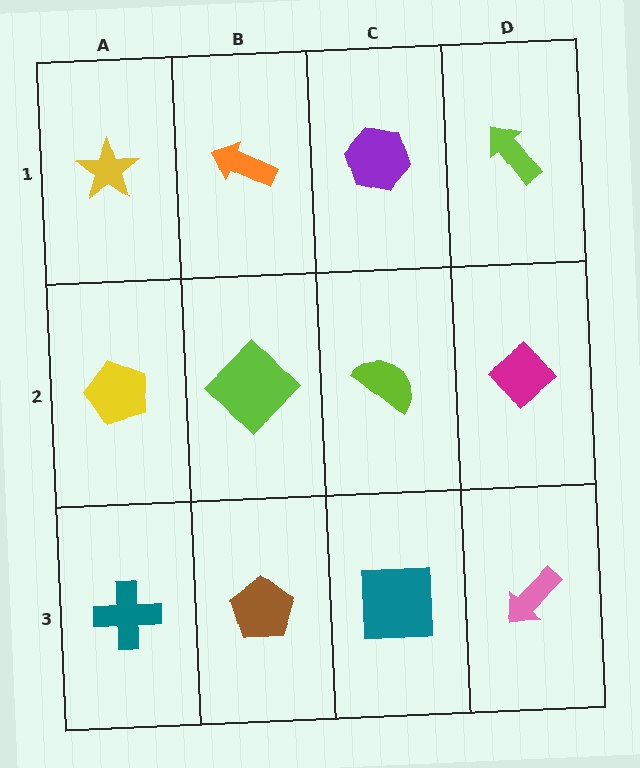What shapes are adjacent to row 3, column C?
A lime semicircle (row 2, column C), a brown pentagon (row 3, column B), a pink arrow (row 3, column D).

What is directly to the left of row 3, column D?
A teal square.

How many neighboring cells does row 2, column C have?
4.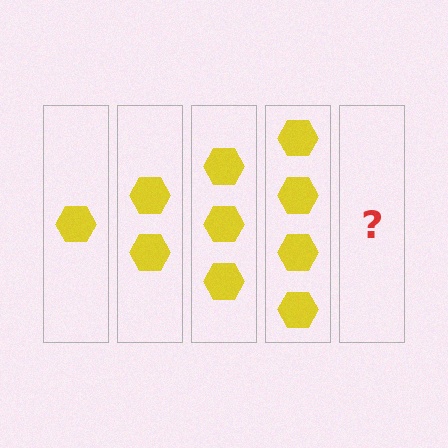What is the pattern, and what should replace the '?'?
The pattern is that each step adds one more hexagon. The '?' should be 5 hexagons.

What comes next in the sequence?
The next element should be 5 hexagons.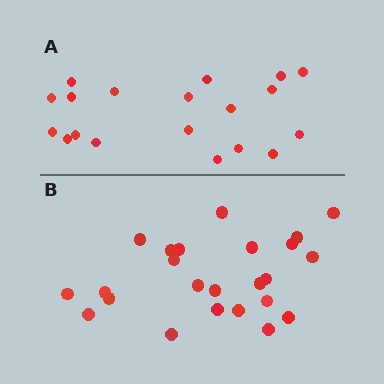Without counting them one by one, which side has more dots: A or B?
Region B (the bottom region) has more dots.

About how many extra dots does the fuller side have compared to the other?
Region B has about 5 more dots than region A.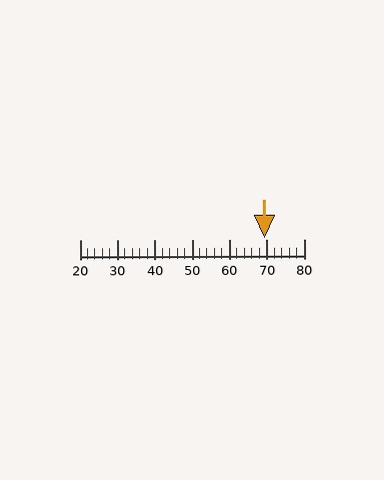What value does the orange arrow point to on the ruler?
The orange arrow points to approximately 69.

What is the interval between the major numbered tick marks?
The major tick marks are spaced 10 units apart.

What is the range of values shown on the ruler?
The ruler shows values from 20 to 80.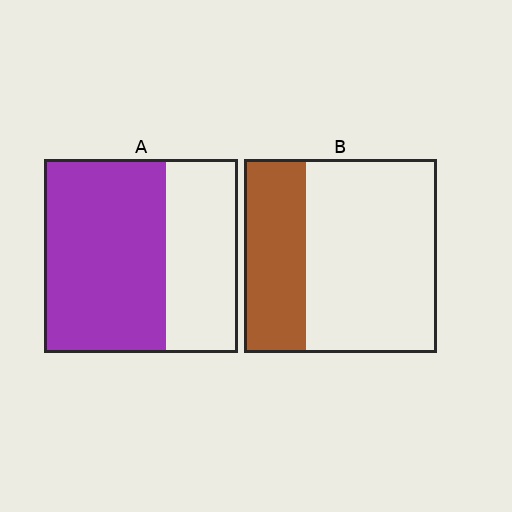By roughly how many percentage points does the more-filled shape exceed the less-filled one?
By roughly 30 percentage points (A over B).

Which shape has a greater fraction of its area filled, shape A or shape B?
Shape A.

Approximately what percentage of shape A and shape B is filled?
A is approximately 65% and B is approximately 30%.